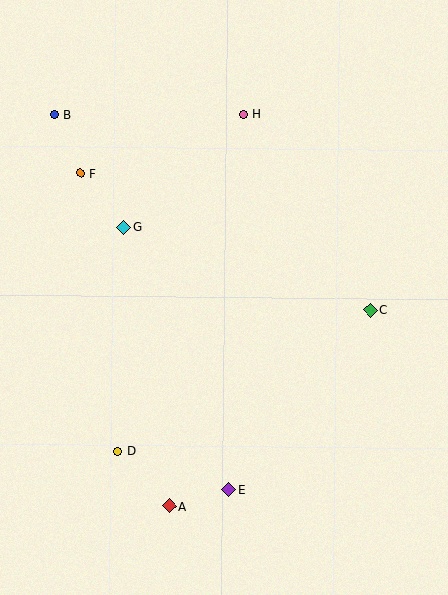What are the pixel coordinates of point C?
Point C is at (370, 310).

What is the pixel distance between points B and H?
The distance between B and H is 189 pixels.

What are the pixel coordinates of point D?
Point D is at (118, 451).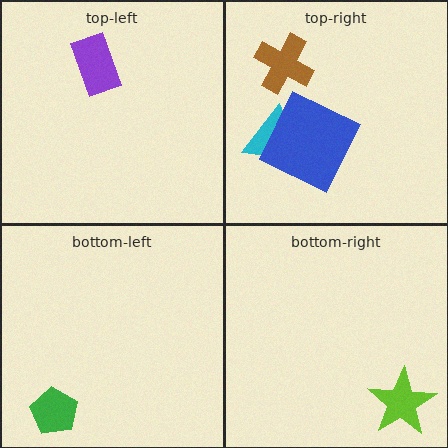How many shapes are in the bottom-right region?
1.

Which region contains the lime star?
The bottom-right region.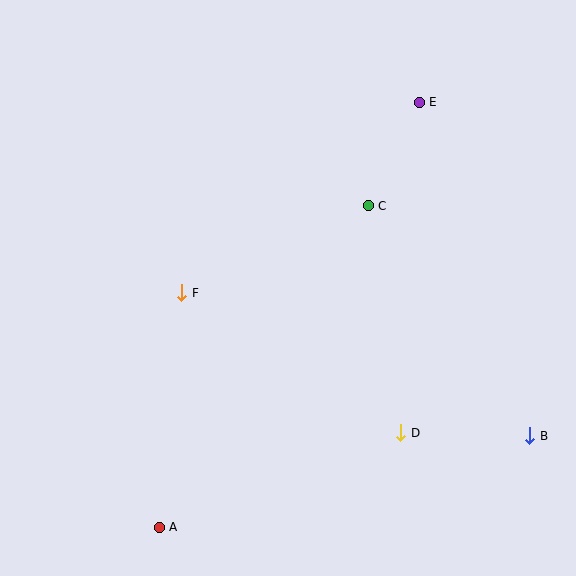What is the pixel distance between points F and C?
The distance between F and C is 206 pixels.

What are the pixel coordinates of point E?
Point E is at (419, 102).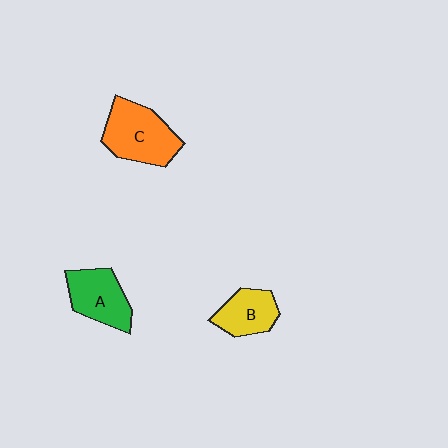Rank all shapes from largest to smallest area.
From largest to smallest: C (orange), A (green), B (yellow).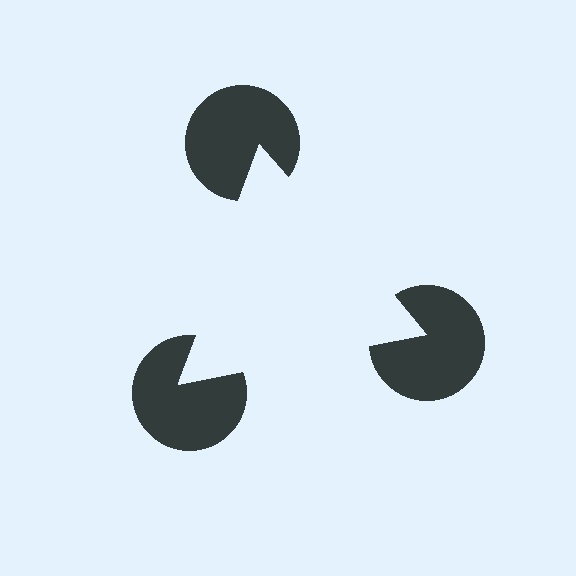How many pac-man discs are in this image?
There are 3 — one at each vertex of the illusory triangle.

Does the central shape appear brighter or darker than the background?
It typically appears slightly brighter than the background, even though no actual brightness change is drawn.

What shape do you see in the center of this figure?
An illusory triangle — its edges are inferred from the aligned wedge cuts in the pac-man discs, not physically drawn.